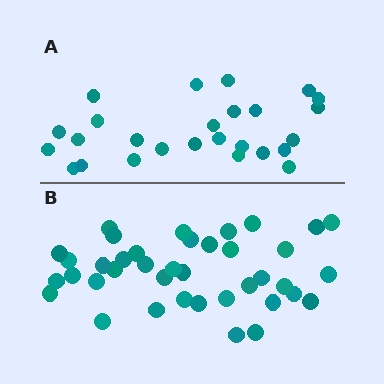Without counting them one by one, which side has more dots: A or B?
Region B (the bottom region) has more dots.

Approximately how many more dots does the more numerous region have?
Region B has approximately 15 more dots than region A.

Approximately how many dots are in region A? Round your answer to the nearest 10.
About 30 dots. (The exact count is 26, which rounds to 30.)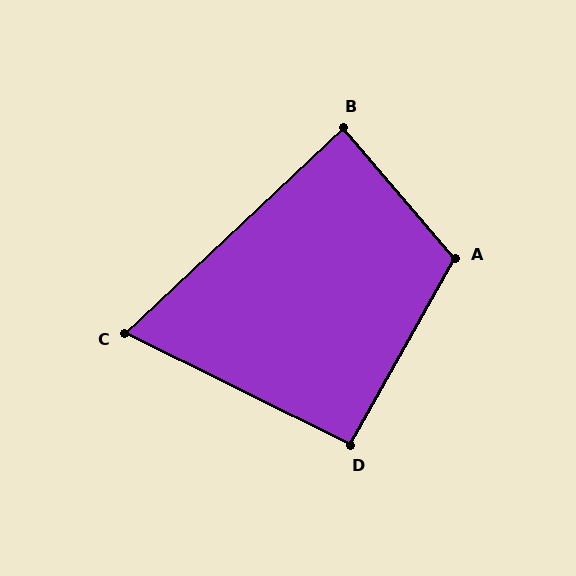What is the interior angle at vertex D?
Approximately 93 degrees (approximately right).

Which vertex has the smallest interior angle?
C, at approximately 70 degrees.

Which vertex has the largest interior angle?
A, at approximately 110 degrees.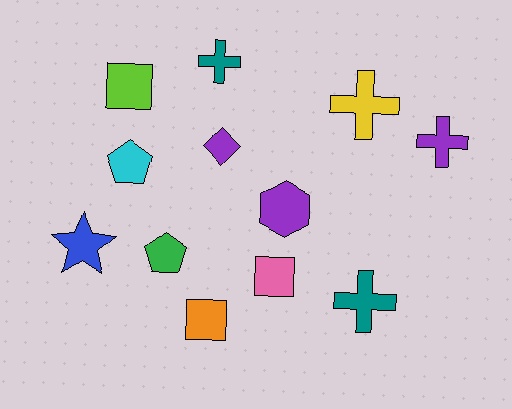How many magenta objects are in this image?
There are no magenta objects.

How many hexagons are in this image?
There is 1 hexagon.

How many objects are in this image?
There are 12 objects.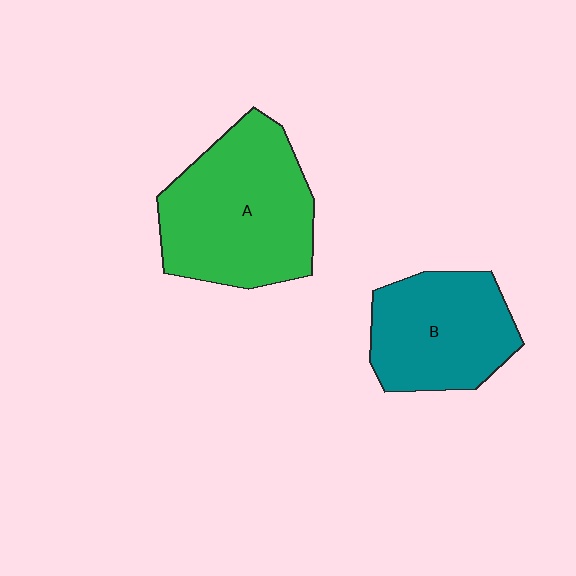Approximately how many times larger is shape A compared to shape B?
Approximately 1.4 times.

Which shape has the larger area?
Shape A (green).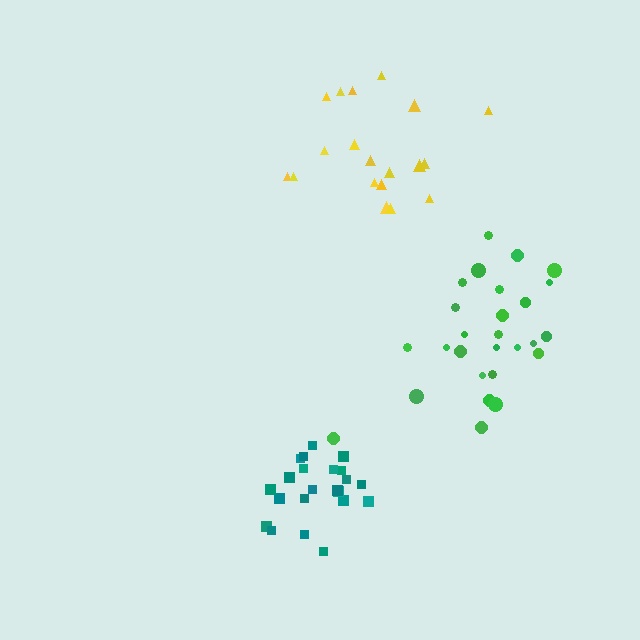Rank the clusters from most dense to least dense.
teal, yellow, green.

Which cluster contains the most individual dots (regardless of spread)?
Green (27).